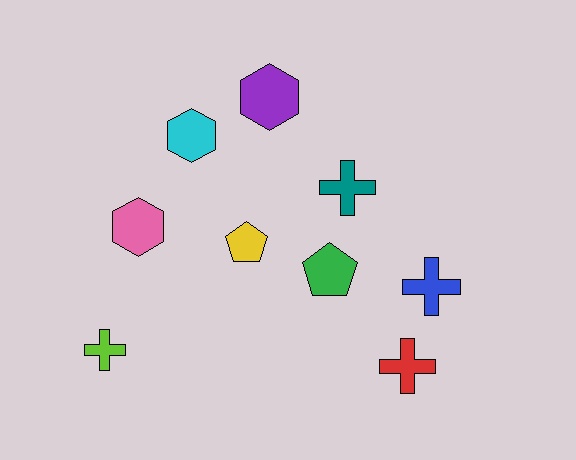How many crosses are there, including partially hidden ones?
There are 4 crosses.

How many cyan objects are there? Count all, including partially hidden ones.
There is 1 cyan object.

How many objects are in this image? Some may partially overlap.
There are 9 objects.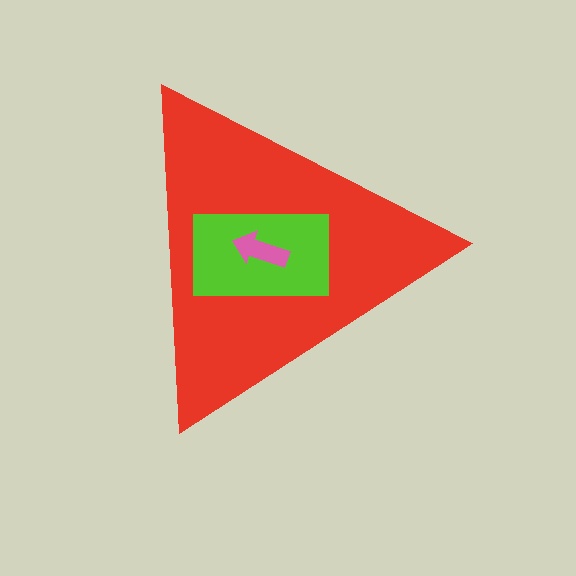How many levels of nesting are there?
3.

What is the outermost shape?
The red triangle.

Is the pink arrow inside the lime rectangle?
Yes.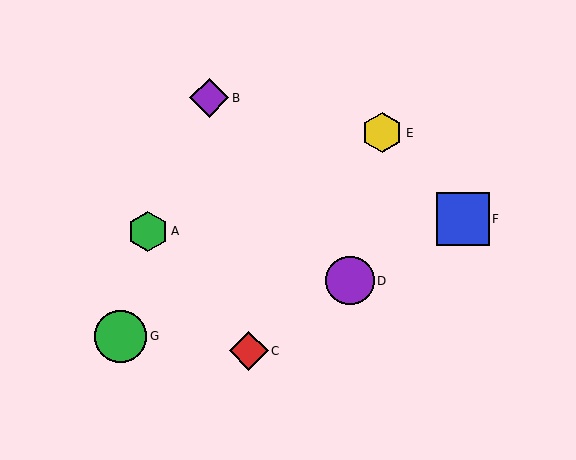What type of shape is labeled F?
Shape F is a blue square.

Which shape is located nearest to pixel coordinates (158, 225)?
The green hexagon (labeled A) at (148, 231) is nearest to that location.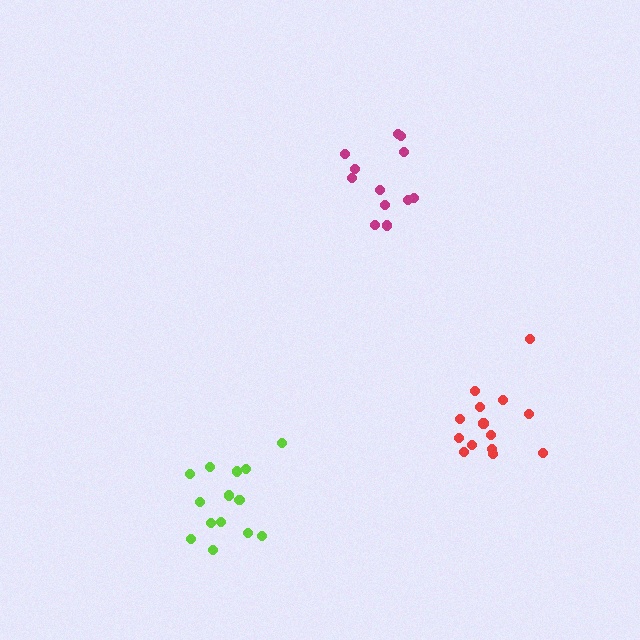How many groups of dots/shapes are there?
There are 3 groups.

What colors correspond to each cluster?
The clusters are colored: magenta, lime, red.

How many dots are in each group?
Group 1: 12 dots, Group 2: 14 dots, Group 3: 14 dots (40 total).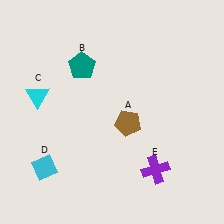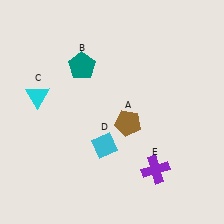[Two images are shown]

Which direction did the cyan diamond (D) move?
The cyan diamond (D) moved right.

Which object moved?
The cyan diamond (D) moved right.